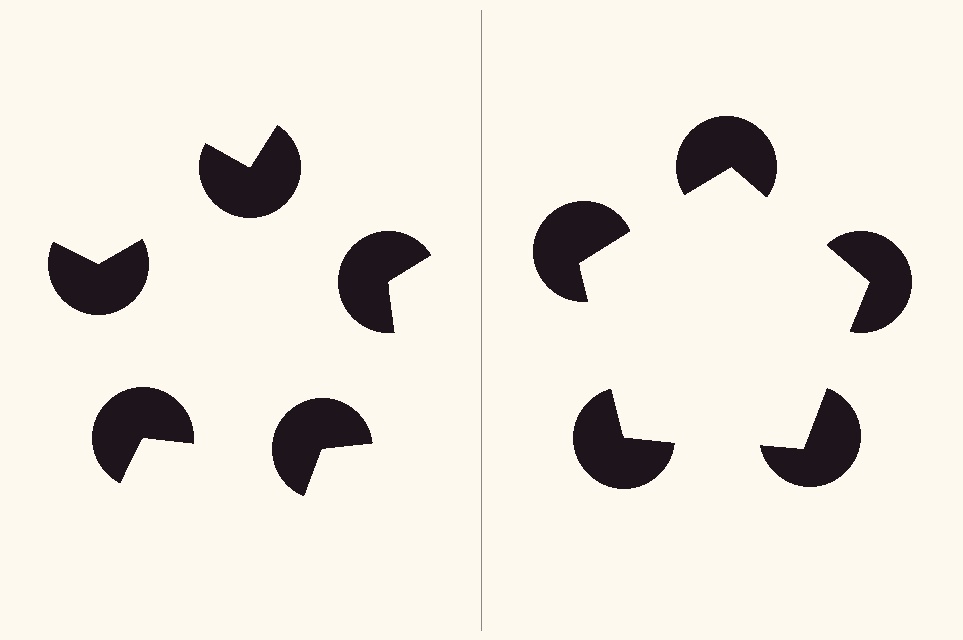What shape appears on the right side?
An illusory pentagon.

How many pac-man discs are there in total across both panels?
10 — 5 on each side.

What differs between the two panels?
The pac-man discs are positioned identically on both sides; only the wedge orientations differ. On the right they align to a pentagon; on the left they are misaligned.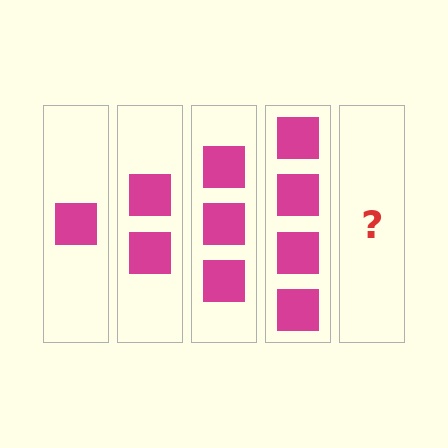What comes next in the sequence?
The next element should be 5 squares.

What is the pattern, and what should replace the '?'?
The pattern is that each step adds one more square. The '?' should be 5 squares.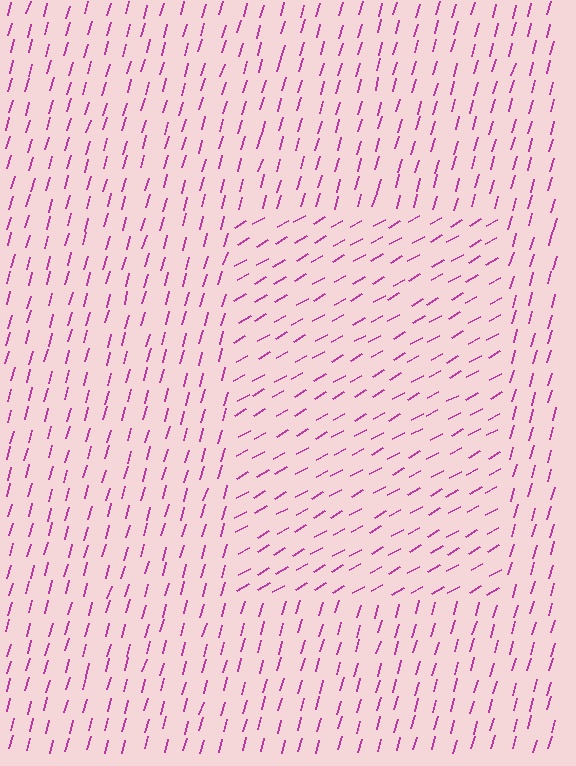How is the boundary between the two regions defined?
The boundary is defined purely by a change in line orientation (approximately 45 degrees difference). All lines are the same color and thickness.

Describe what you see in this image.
The image is filled with small magenta line segments. A rectangle region in the image has lines oriented differently from the surrounding lines, creating a visible texture boundary.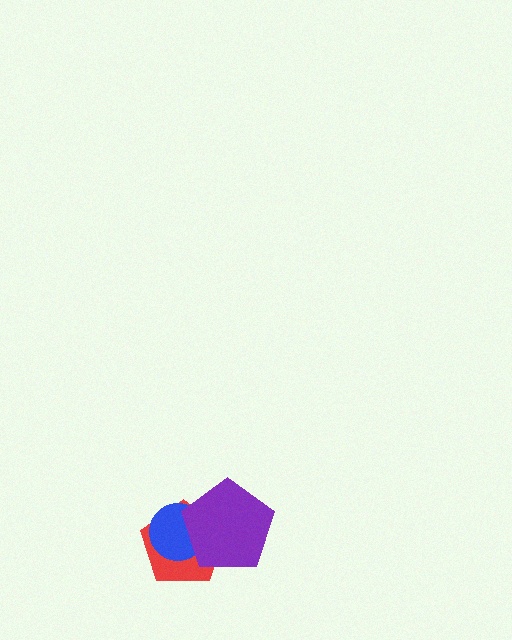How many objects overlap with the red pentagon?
2 objects overlap with the red pentagon.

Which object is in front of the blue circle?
The purple pentagon is in front of the blue circle.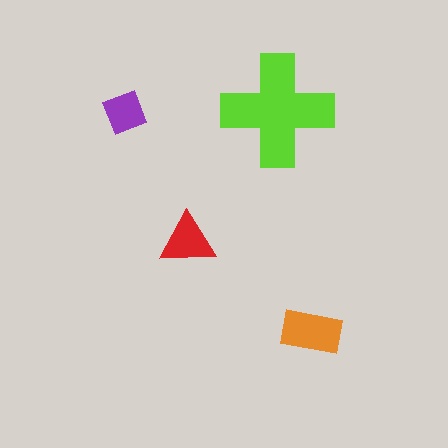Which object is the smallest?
The purple square.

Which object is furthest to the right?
The orange rectangle is rightmost.